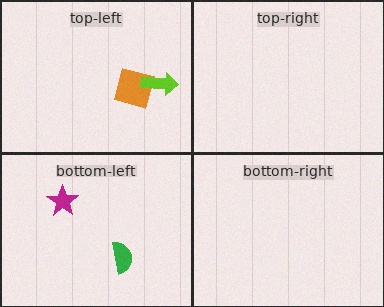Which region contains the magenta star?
The bottom-left region.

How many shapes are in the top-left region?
2.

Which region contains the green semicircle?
The bottom-left region.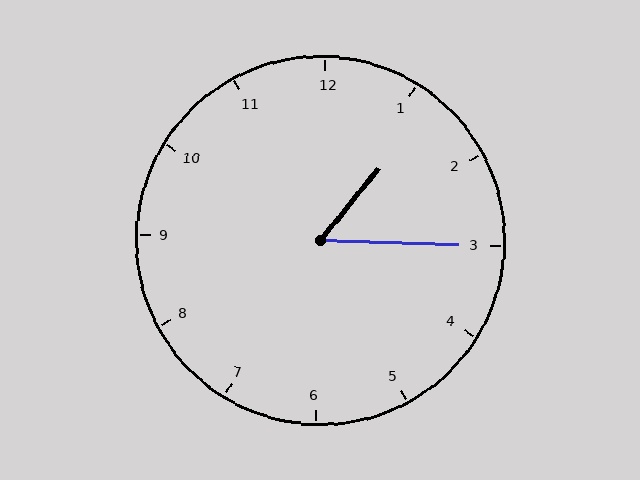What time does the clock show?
1:15.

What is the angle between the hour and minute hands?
Approximately 52 degrees.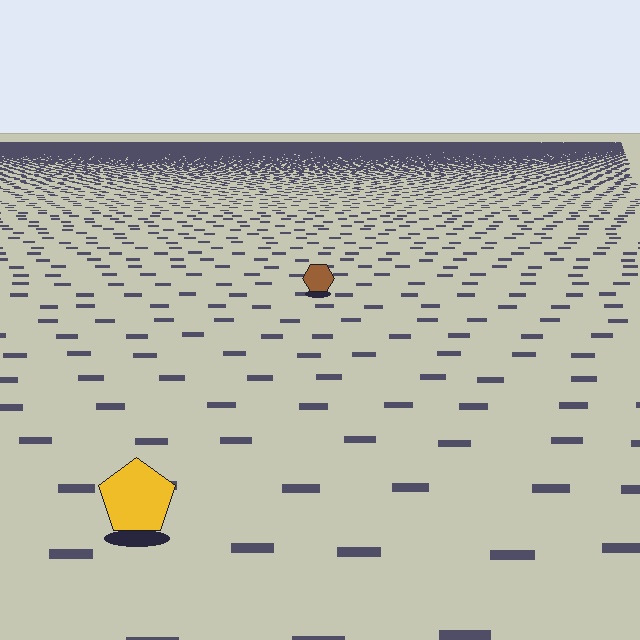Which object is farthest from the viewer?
The brown hexagon is farthest from the viewer. It appears smaller and the ground texture around it is denser.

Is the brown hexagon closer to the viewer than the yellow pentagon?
No. The yellow pentagon is closer — you can tell from the texture gradient: the ground texture is coarser near it.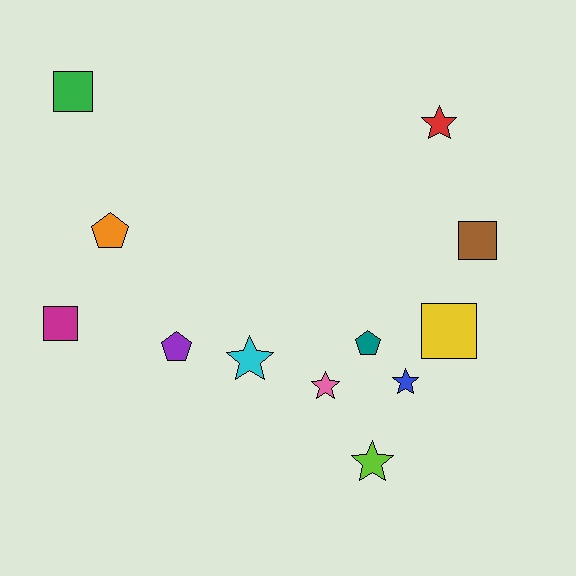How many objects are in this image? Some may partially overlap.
There are 12 objects.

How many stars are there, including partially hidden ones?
There are 5 stars.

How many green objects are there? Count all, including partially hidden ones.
There is 1 green object.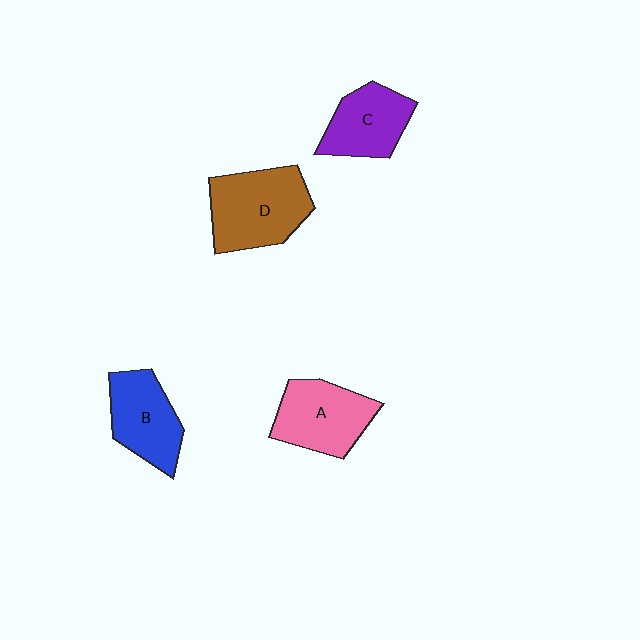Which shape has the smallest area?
Shape C (purple).